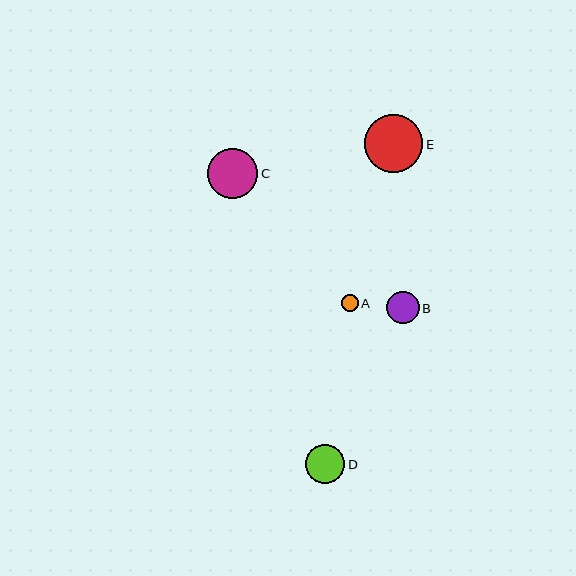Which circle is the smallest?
Circle A is the smallest with a size of approximately 17 pixels.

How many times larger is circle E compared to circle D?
Circle E is approximately 1.5 times the size of circle D.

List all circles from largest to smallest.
From largest to smallest: E, C, D, B, A.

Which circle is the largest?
Circle E is the largest with a size of approximately 58 pixels.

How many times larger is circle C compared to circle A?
Circle C is approximately 2.9 times the size of circle A.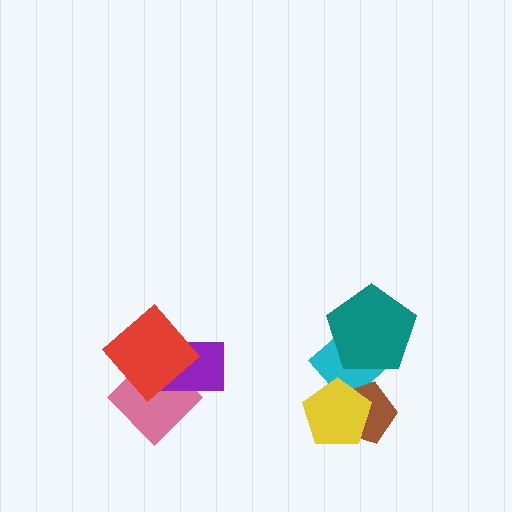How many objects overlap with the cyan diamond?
3 objects overlap with the cyan diamond.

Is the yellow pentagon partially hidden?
No, no other shape covers it.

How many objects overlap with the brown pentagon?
2 objects overlap with the brown pentagon.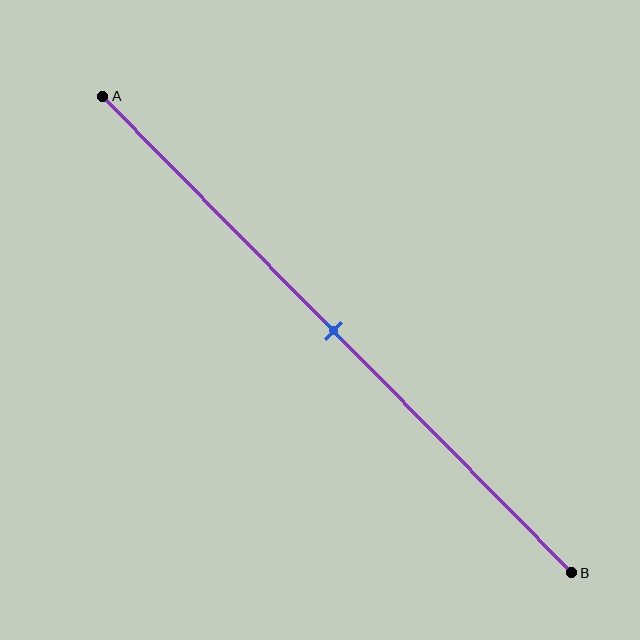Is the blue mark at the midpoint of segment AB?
Yes, the mark is approximately at the midpoint.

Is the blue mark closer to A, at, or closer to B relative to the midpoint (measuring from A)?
The blue mark is approximately at the midpoint of segment AB.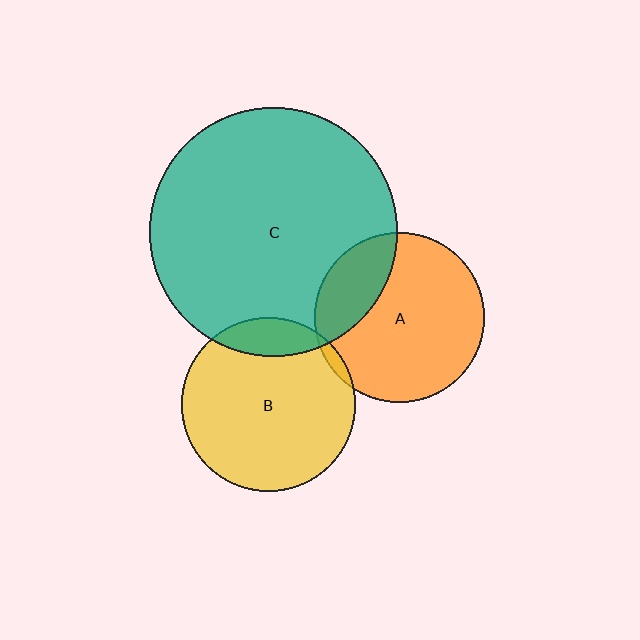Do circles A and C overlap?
Yes.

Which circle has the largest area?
Circle C (teal).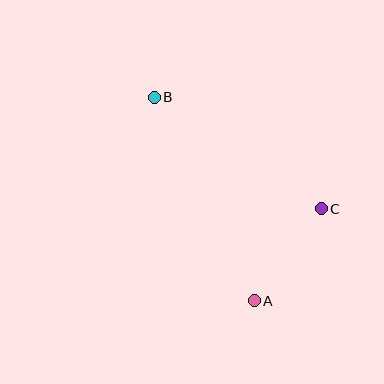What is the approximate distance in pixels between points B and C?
The distance between B and C is approximately 201 pixels.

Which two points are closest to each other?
Points A and C are closest to each other.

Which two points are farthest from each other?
Points A and B are farthest from each other.